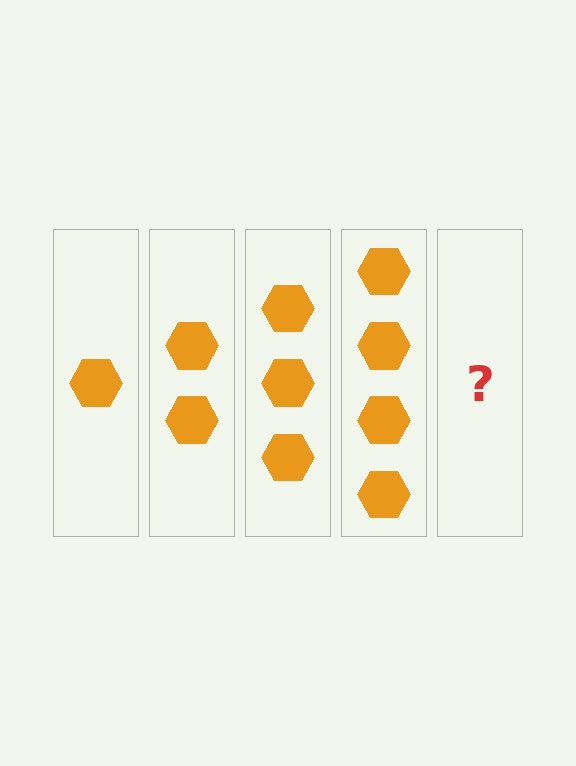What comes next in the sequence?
The next element should be 5 hexagons.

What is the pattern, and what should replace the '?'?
The pattern is that each step adds one more hexagon. The '?' should be 5 hexagons.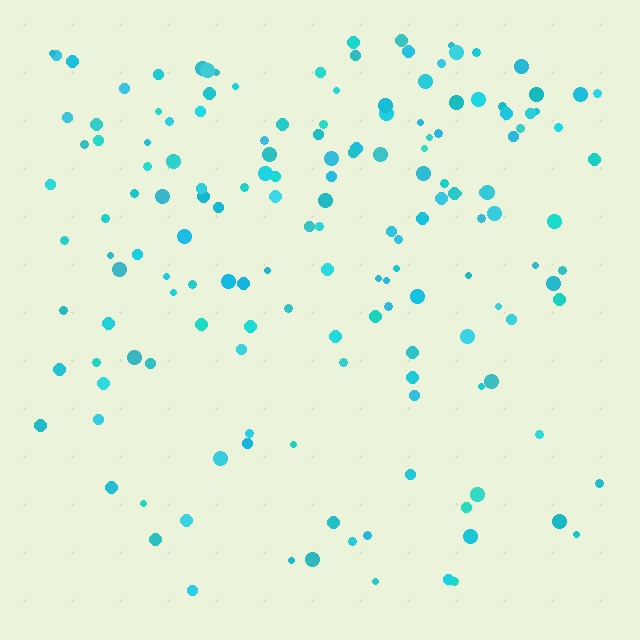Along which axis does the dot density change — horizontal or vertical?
Vertical.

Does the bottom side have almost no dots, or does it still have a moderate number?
Still a moderate number, just noticeably fewer than the top.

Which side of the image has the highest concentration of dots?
The top.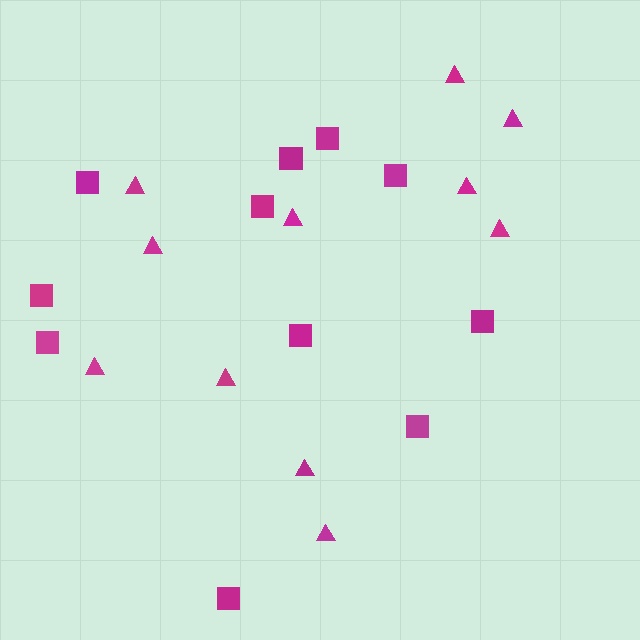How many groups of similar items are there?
There are 2 groups: one group of squares (11) and one group of triangles (11).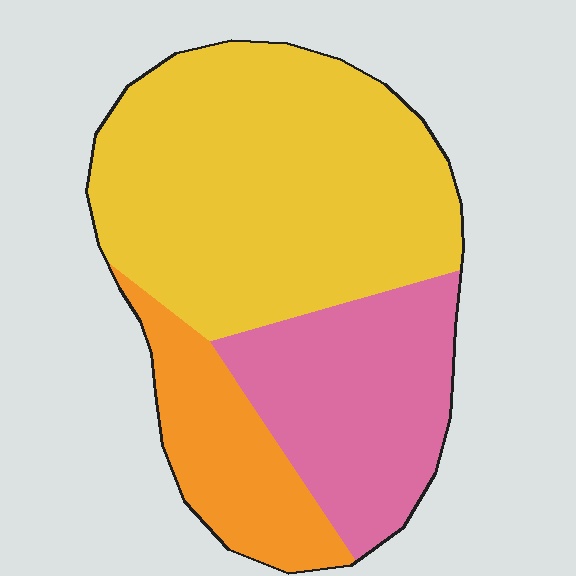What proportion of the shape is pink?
Pink covers roughly 25% of the shape.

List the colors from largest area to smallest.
From largest to smallest: yellow, pink, orange.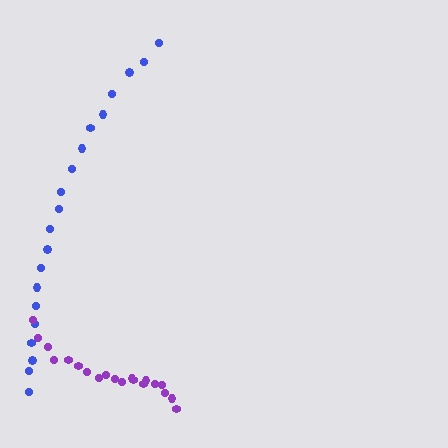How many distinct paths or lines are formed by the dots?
There are 2 distinct paths.